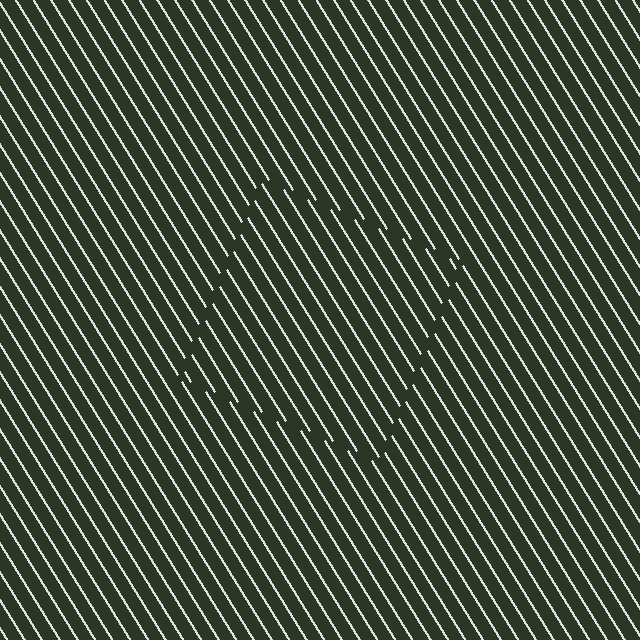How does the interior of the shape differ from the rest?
The interior of the shape contains the same grating, shifted by half a period — the contour is defined by the phase discontinuity where line-ends from the inner and outer gratings abut.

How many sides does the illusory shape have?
4 sides — the line-ends trace a square.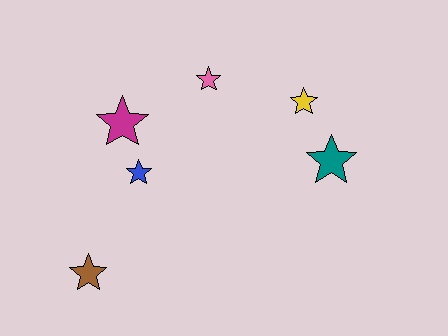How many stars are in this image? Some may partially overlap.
There are 6 stars.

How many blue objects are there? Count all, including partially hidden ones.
There is 1 blue object.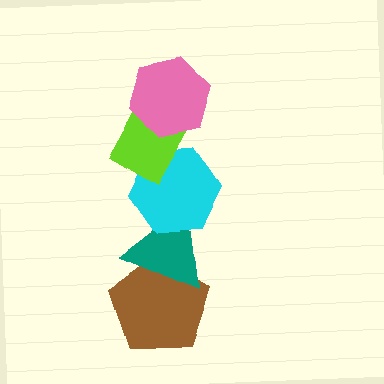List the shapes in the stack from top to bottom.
From top to bottom: the pink hexagon, the lime rectangle, the cyan hexagon, the teal triangle, the brown pentagon.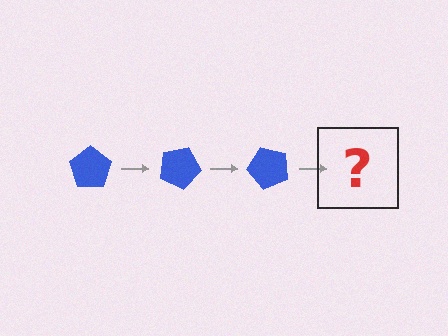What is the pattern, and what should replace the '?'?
The pattern is that the pentagon rotates 25 degrees each step. The '?' should be a blue pentagon rotated 75 degrees.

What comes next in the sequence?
The next element should be a blue pentagon rotated 75 degrees.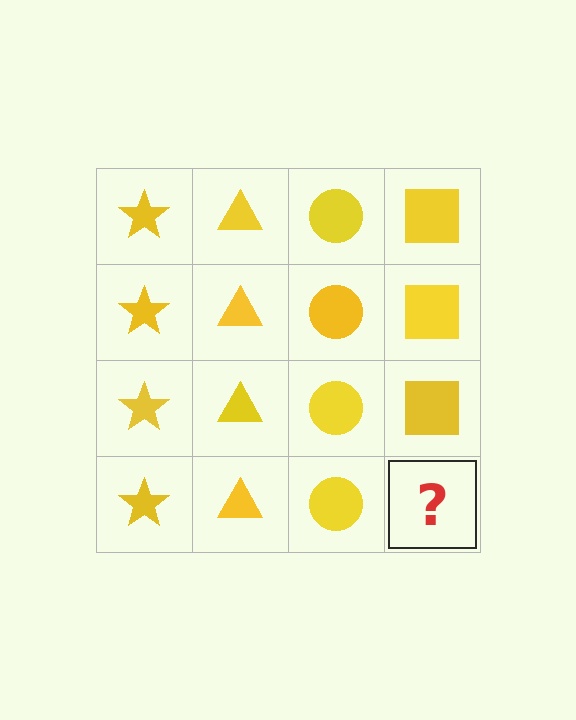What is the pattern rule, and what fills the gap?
The rule is that each column has a consistent shape. The gap should be filled with a yellow square.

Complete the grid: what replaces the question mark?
The question mark should be replaced with a yellow square.